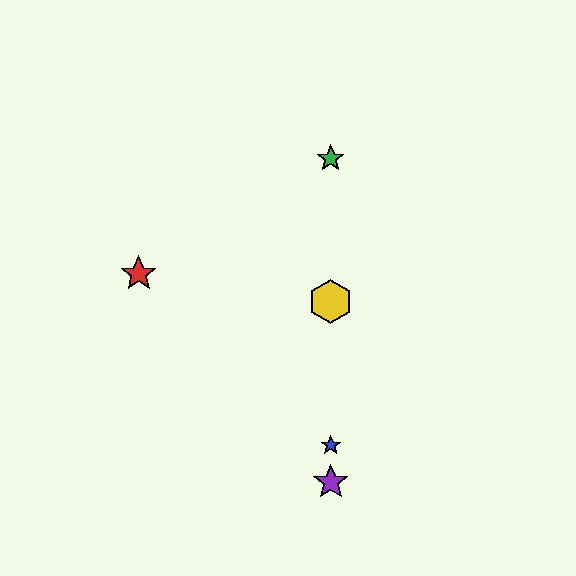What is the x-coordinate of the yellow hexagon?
The yellow hexagon is at x≈331.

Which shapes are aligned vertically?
The blue star, the green star, the yellow hexagon, the purple star are aligned vertically.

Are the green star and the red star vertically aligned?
No, the green star is at x≈331 and the red star is at x≈139.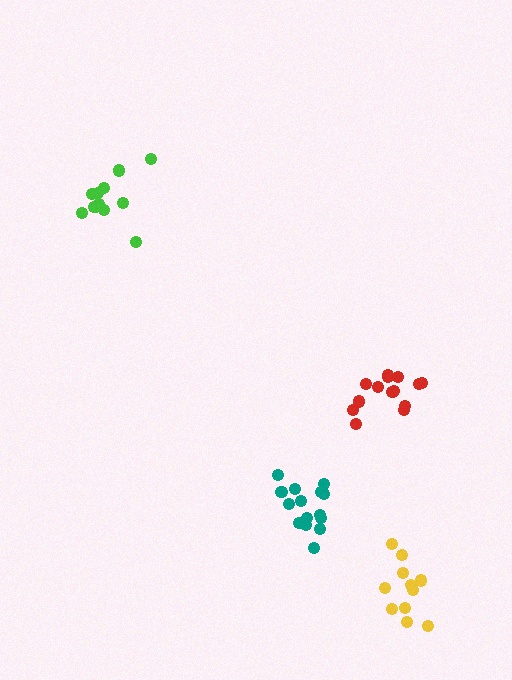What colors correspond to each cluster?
The clusters are colored: green, teal, yellow, red.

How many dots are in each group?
Group 1: 12 dots, Group 2: 15 dots, Group 3: 11 dots, Group 4: 14 dots (52 total).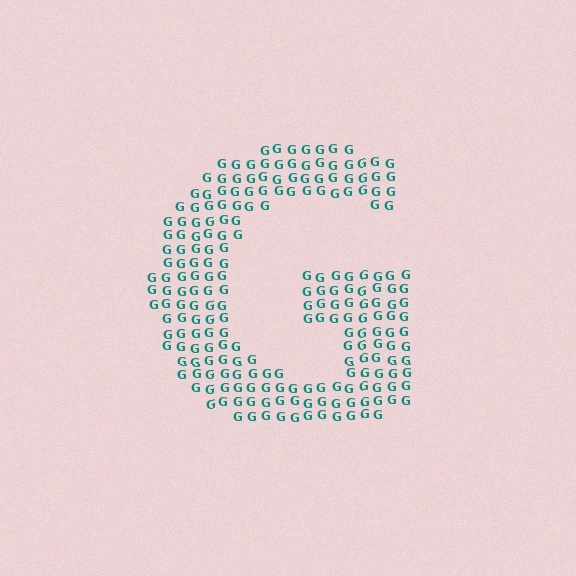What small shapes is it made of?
It is made of small letter G's.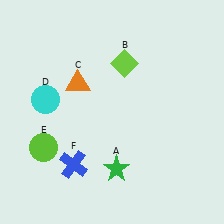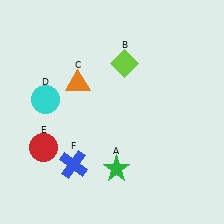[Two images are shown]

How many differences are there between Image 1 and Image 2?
There is 1 difference between the two images.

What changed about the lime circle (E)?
In Image 1, E is lime. In Image 2, it changed to red.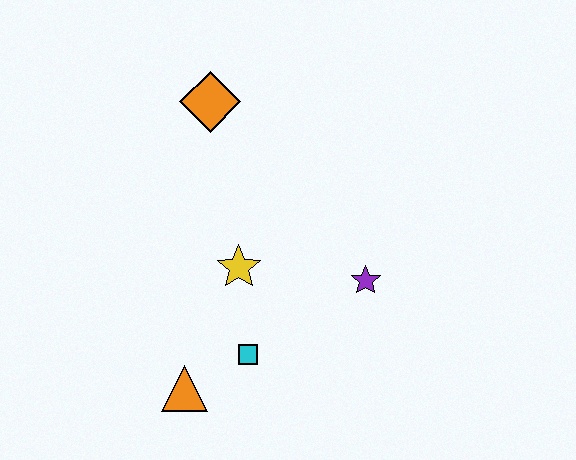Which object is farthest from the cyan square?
The orange diamond is farthest from the cyan square.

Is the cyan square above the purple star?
No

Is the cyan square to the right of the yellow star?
Yes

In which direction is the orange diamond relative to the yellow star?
The orange diamond is above the yellow star.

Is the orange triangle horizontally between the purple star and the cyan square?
No